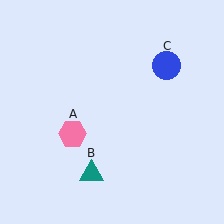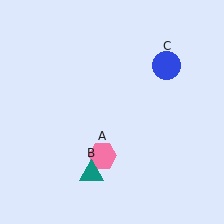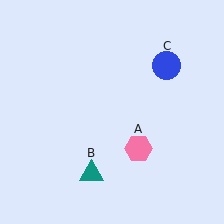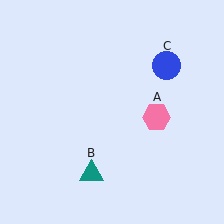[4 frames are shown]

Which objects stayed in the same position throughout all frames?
Teal triangle (object B) and blue circle (object C) remained stationary.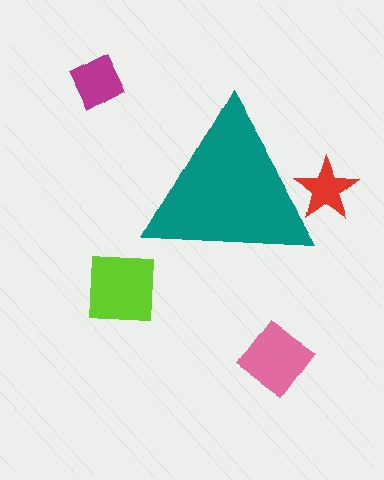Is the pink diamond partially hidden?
No, the pink diamond is fully visible.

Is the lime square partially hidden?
No, the lime square is fully visible.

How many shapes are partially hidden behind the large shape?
1 shape is partially hidden.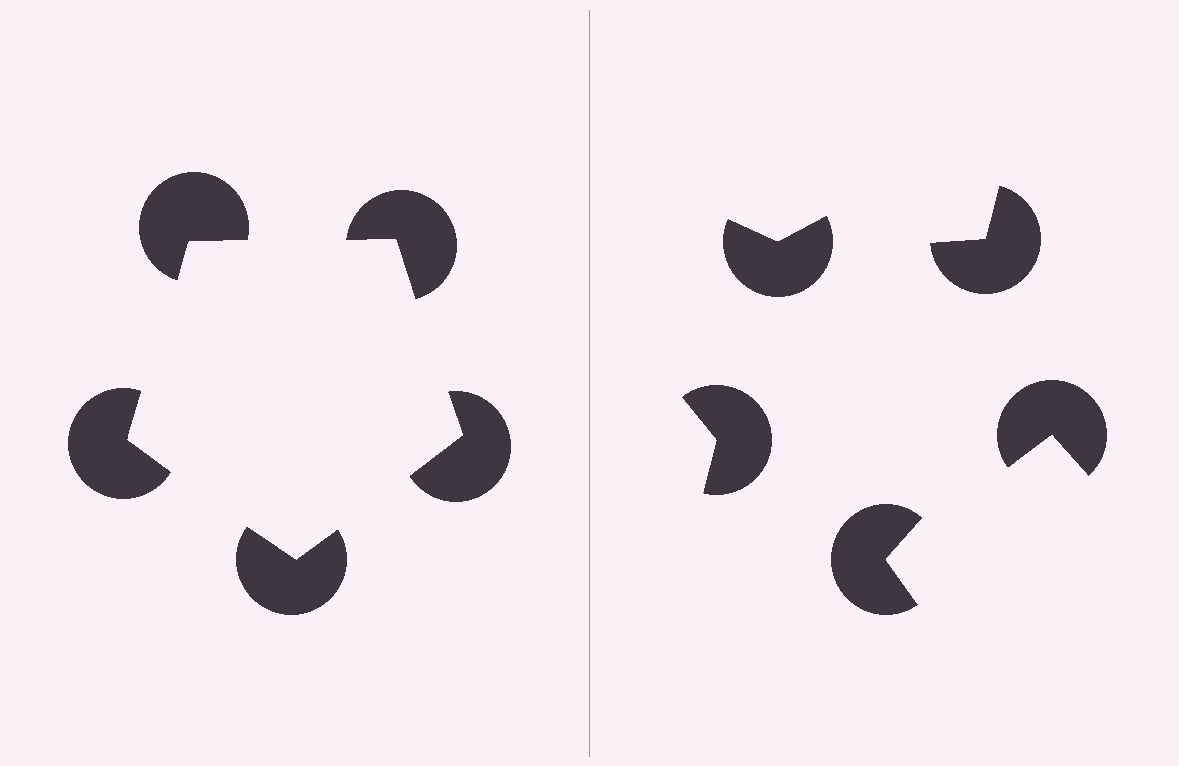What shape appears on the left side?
An illusory pentagon.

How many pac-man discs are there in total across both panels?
10 — 5 on each side.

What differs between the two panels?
The pac-man discs are positioned identically on both sides; only the wedge orientations differ. On the left they align to a pentagon; on the right they are misaligned.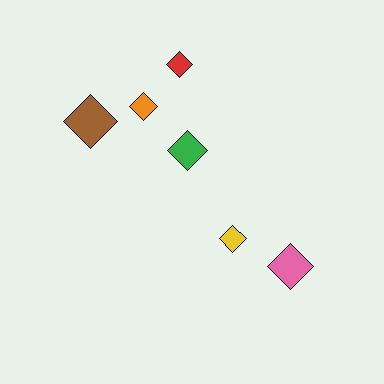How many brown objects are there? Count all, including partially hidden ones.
There is 1 brown object.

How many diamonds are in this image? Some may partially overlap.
There are 6 diamonds.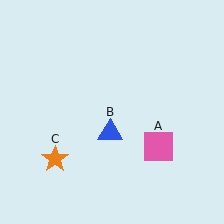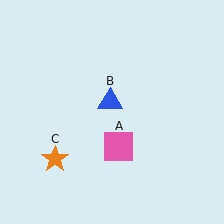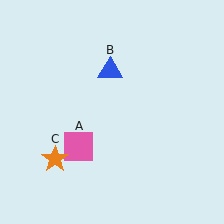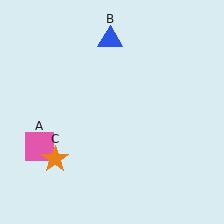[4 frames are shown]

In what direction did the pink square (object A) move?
The pink square (object A) moved left.